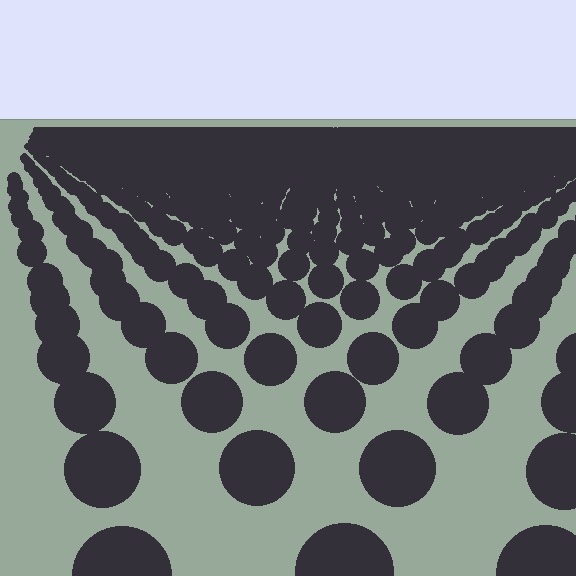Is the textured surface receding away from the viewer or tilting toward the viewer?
The surface is receding away from the viewer. Texture elements get smaller and denser toward the top.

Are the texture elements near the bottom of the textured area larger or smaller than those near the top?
Larger. Near the bottom, elements are closer to the viewer and appear at a bigger on-screen size.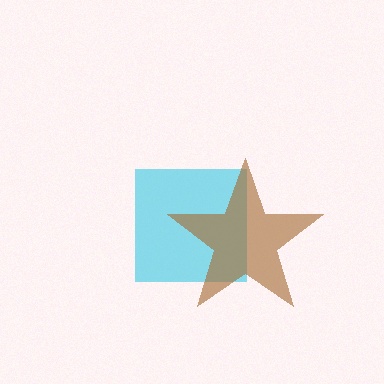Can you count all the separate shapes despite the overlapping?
Yes, there are 2 separate shapes.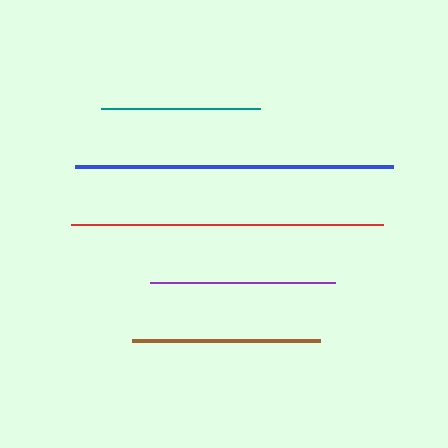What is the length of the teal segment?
The teal segment is approximately 159 pixels long.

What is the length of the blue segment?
The blue segment is approximately 318 pixels long.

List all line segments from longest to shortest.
From longest to shortest: blue, red, brown, purple, teal.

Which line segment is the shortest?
The teal line is the shortest at approximately 159 pixels.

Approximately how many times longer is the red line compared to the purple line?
The red line is approximately 1.7 times the length of the purple line.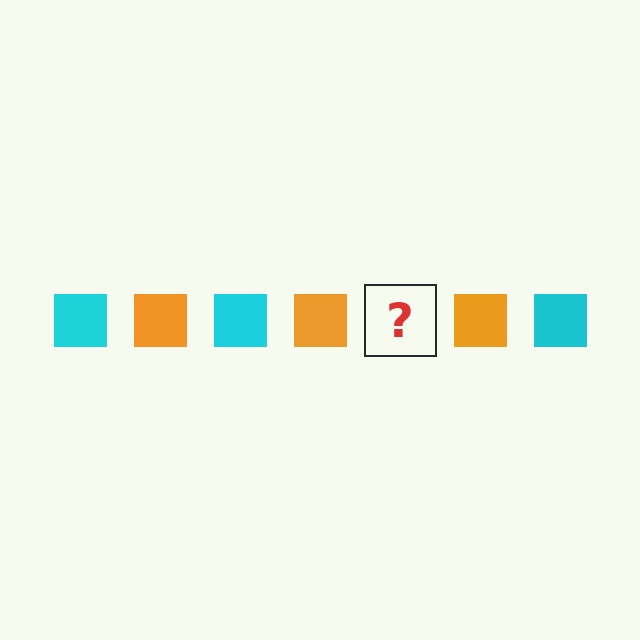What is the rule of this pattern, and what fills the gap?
The rule is that the pattern cycles through cyan, orange squares. The gap should be filled with a cyan square.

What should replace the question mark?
The question mark should be replaced with a cyan square.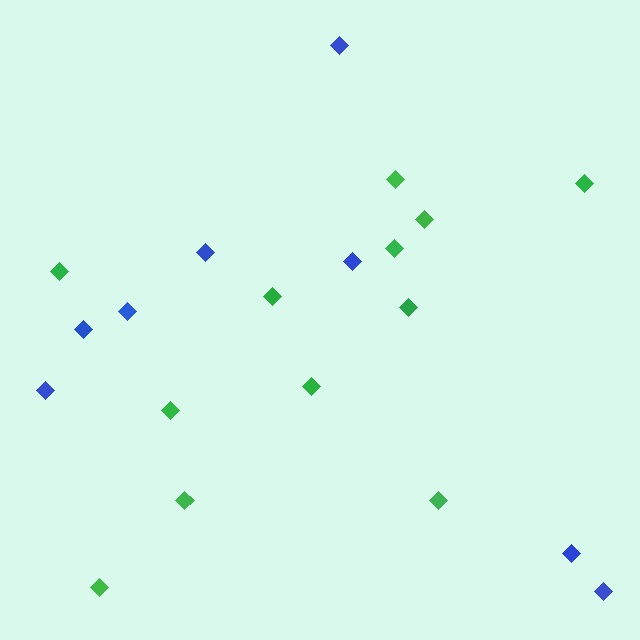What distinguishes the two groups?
There are 2 groups: one group of blue diamonds (8) and one group of green diamonds (12).